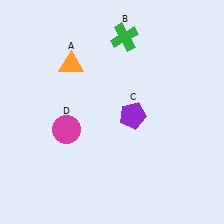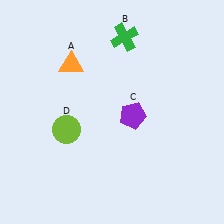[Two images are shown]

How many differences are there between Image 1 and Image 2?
There is 1 difference between the two images.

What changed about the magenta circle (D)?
In Image 1, D is magenta. In Image 2, it changed to lime.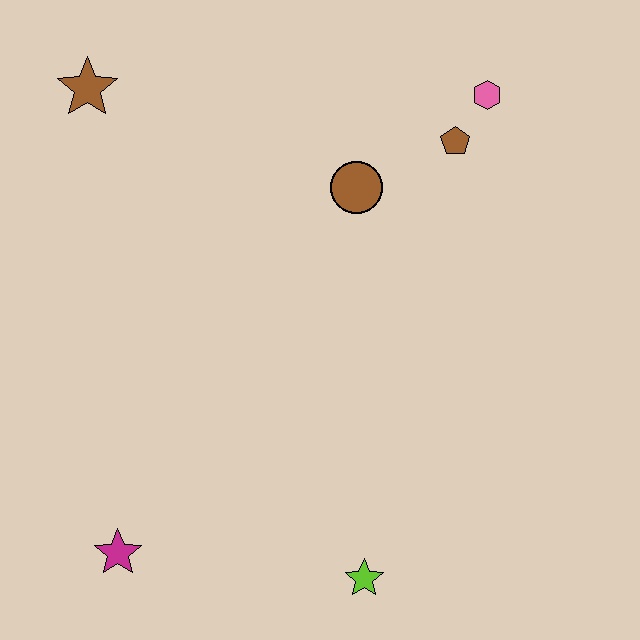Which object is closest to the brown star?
The brown circle is closest to the brown star.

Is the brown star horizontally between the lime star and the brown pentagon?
No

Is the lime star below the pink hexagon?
Yes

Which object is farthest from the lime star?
The brown star is farthest from the lime star.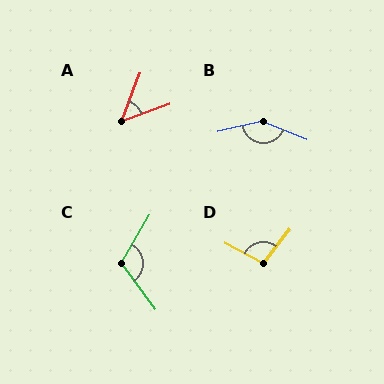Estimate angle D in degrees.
Approximately 99 degrees.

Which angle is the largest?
B, at approximately 146 degrees.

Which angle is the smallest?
A, at approximately 49 degrees.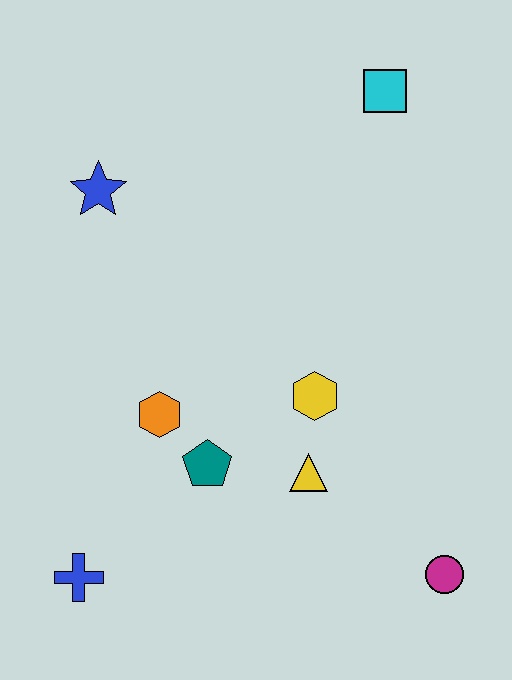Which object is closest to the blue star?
The orange hexagon is closest to the blue star.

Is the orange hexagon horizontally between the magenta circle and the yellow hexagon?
No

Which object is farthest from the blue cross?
The cyan square is farthest from the blue cross.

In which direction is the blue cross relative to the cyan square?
The blue cross is below the cyan square.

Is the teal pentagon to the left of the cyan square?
Yes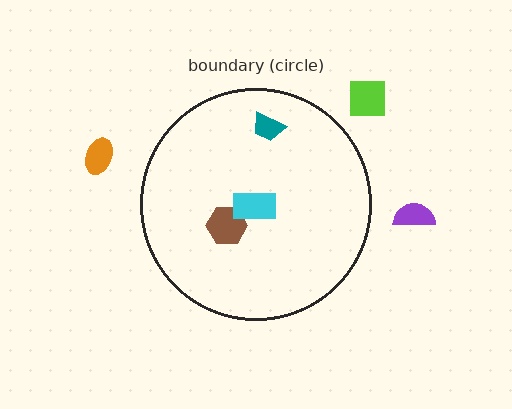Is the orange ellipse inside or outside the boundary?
Outside.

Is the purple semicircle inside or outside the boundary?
Outside.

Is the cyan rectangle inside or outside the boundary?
Inside.